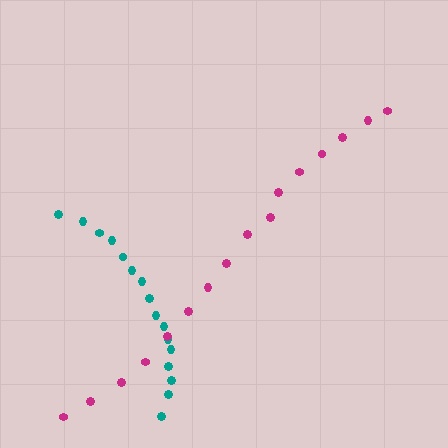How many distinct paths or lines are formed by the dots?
There are 2 distinct paths.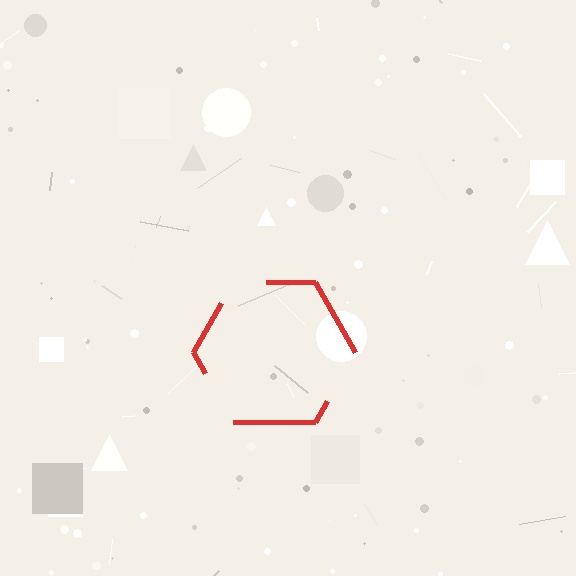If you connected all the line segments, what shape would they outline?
They would outline a hexagon.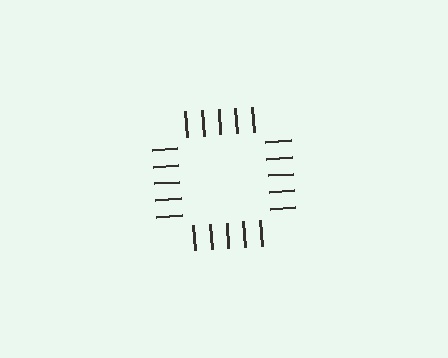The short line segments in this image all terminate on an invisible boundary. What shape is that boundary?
An illusory square — the line segments terminate on its edges but no continuous stroke is drawn.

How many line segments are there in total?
20 — 5 along each of the 4 edges.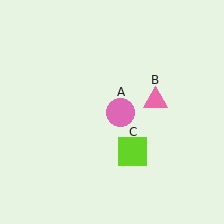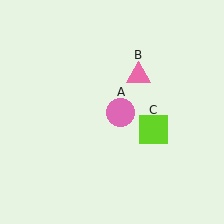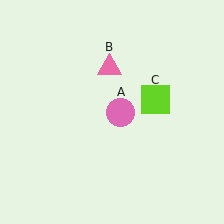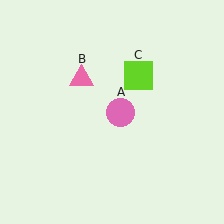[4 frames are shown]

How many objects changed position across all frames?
2 objects changed position: pink triangle (object B), lime square (object C).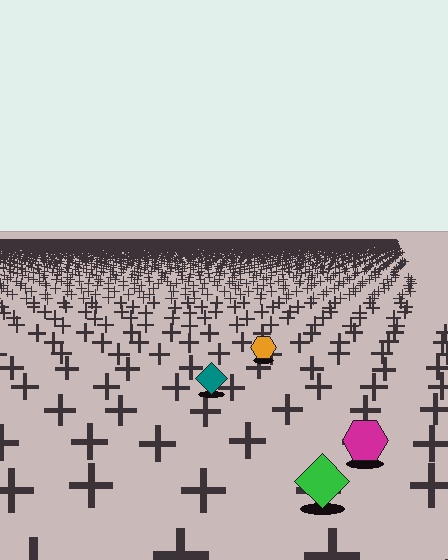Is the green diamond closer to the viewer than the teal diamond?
Yes. The green diamond is closer — you can tell from the texture gradient: the ground texture is coarser near it.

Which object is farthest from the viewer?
The orange hexagon is farthest from the viewer. It appears smaller and the ground texture around it is denser.